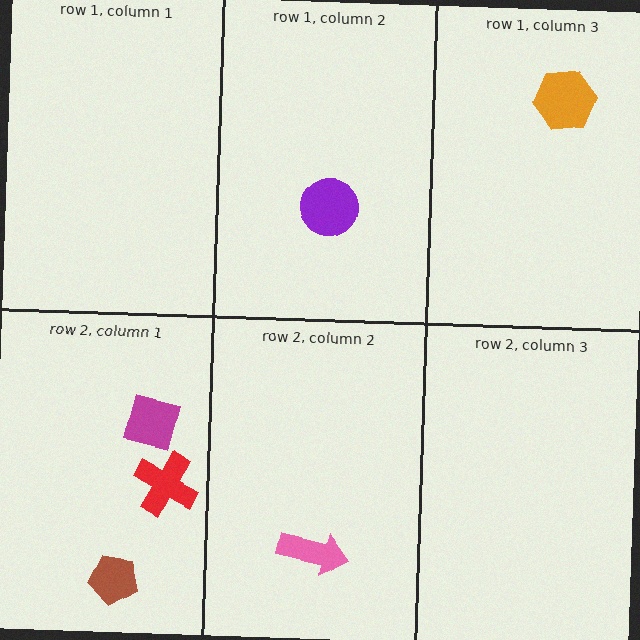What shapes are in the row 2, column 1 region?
The red cross, the magenta square, the brown pentagon.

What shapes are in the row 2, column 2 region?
The pink arrow.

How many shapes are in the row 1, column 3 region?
1.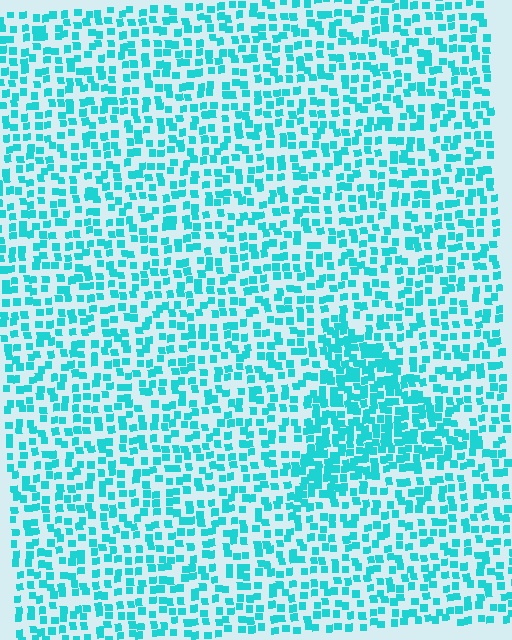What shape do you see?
I see a triangle.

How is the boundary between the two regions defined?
The boundary is defined by a change in element density (approximately 1.8x ratio). All elements are the same color, size, and shape.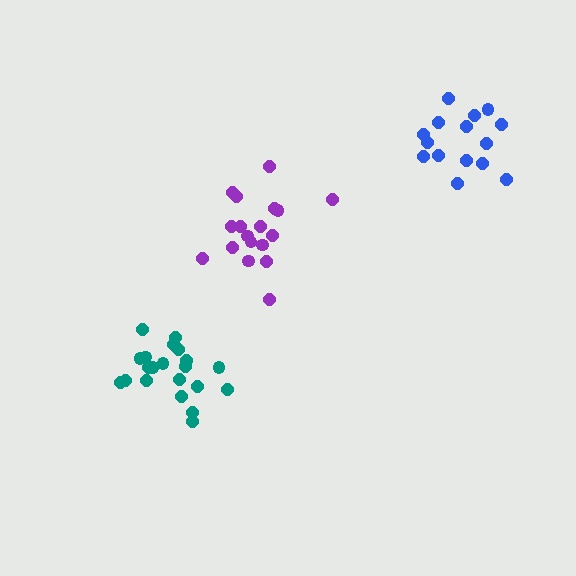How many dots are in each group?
Group 1: 21 dots, Group 2: 18 dots, Group 3: 15 dots (54 total).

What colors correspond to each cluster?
The clusters are colored: teal, purple, blue.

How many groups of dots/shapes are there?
There are 3 groups.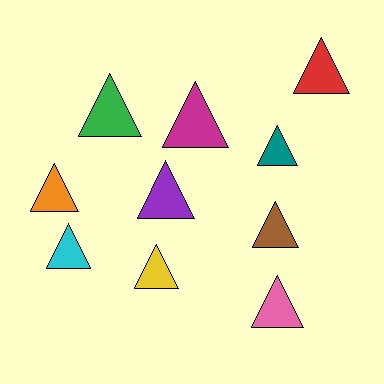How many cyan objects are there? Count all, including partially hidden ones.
There is 1 cyan object.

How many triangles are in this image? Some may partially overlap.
There are 10 triangles.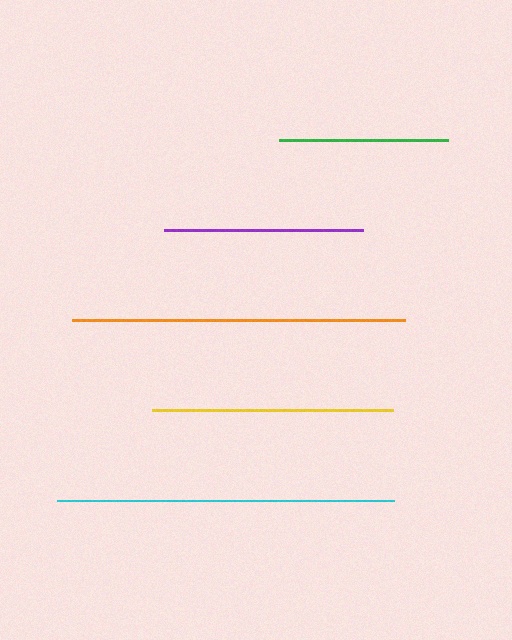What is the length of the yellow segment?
The yellow segment is approximately 241 pixels long.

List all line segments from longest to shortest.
From longest to shortest: cyan, orange, yellow, purple, green.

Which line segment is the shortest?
The green line is the shortest at approximately 169 pixels.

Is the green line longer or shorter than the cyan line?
The cyan line is longer than the green line.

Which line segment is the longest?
The cyan line is the longest at approximately 337 pixels.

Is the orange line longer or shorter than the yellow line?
The orange line is longer than the yellow line.